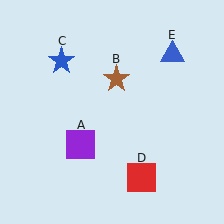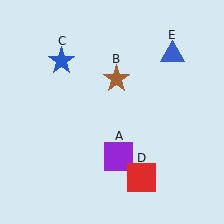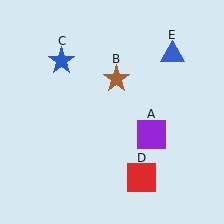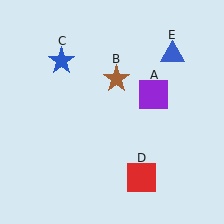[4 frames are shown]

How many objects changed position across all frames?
1 object changed position: purple square (object A).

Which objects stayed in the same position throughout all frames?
Brown star (object B) and blue star (object C) and red square (object D) and blue triangle (object E) remained stationary.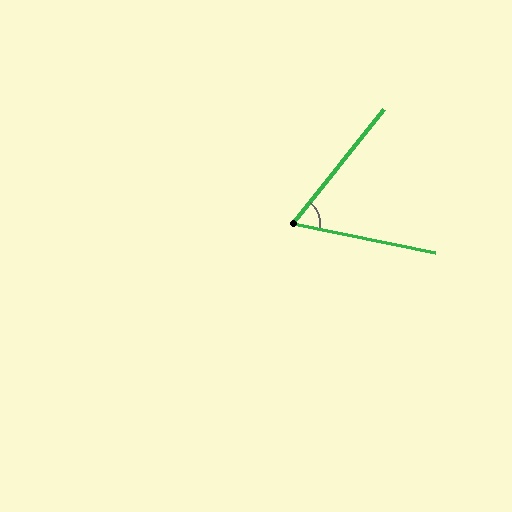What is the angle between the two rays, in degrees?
Approximately 63 degrees.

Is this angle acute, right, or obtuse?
It is acute.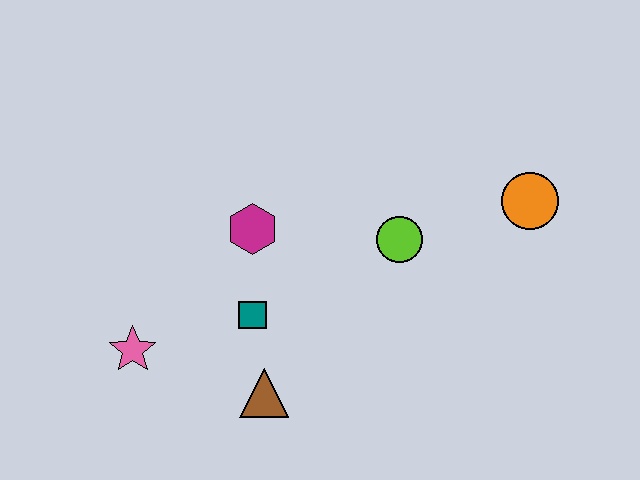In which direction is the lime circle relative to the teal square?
The lime circle is to the right of the teal square.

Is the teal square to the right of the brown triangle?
No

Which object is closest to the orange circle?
The lime circle is closest to the orange circle.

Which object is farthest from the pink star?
The orange circle is farthest from the pink star.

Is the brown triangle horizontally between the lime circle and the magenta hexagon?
Yes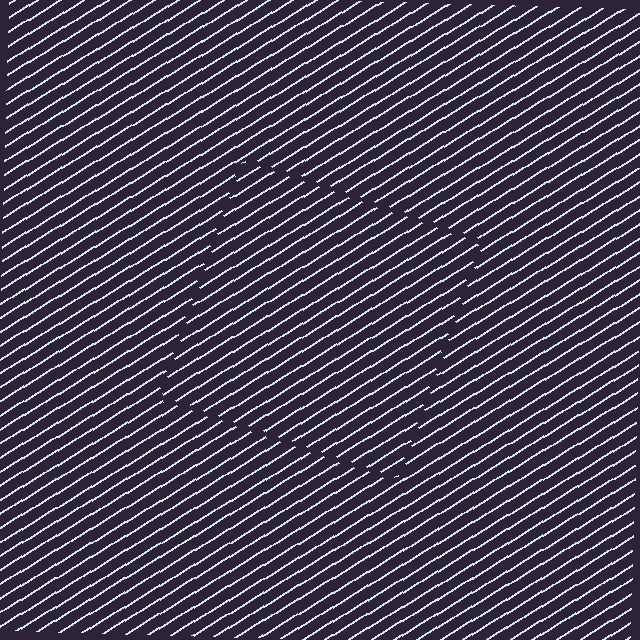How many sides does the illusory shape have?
4 sides — the line-ends trace a square.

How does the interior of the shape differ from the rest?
The interior of the shape contains the same grating, shifted by half a period — the contour is defined by the phase discontinuity where line-ends from the inner and outer gratings abut.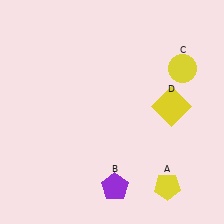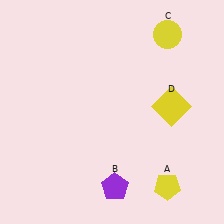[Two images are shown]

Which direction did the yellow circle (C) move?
The yellow circle (C) moved up.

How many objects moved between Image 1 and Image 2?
1 object moved between the two images.